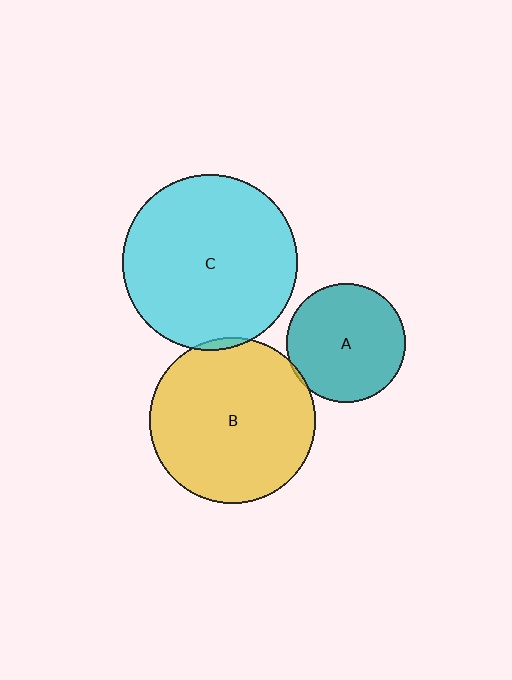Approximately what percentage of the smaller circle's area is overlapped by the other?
Approximately 5%.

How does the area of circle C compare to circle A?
Approximately 2.2 times.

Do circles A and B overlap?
Yes.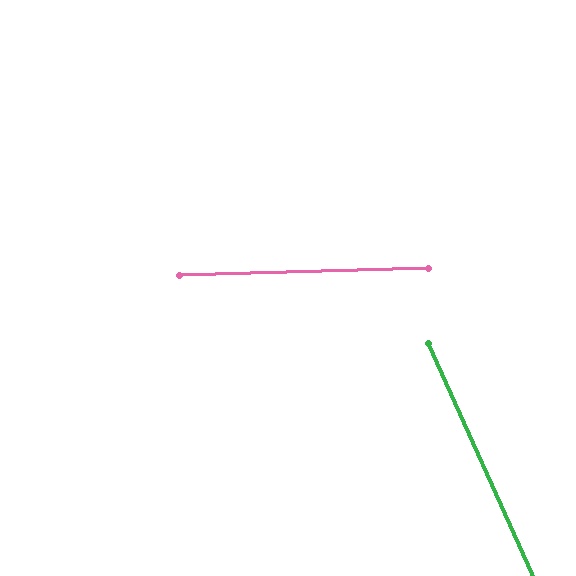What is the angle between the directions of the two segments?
Approximately 67 degrees.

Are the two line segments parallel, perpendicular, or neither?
Neither parallel nor perpendicular — they differ by about 67°.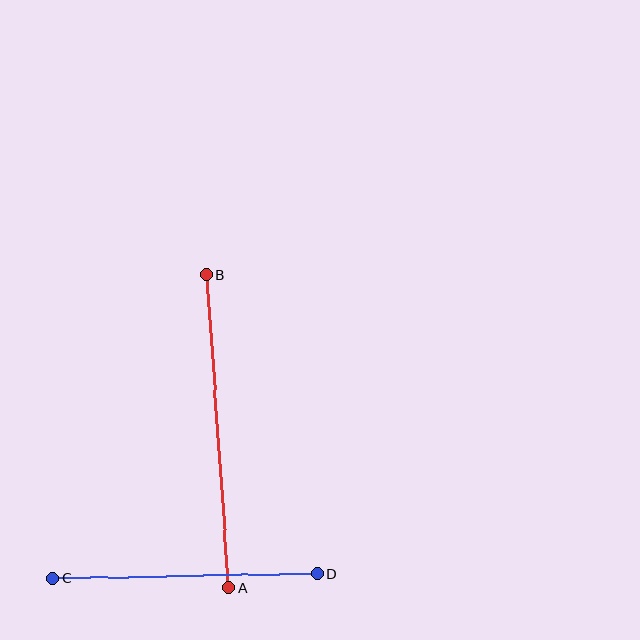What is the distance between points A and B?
The distance is approximately 314 pixels.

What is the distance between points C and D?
The distance is approximately 264 pixels.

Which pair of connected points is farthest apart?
Points A and B are farthest apart.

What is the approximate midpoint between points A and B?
The midpoint is at approximately (218, 432) pixels.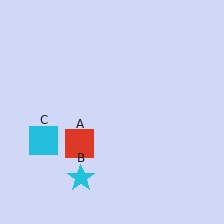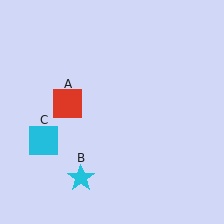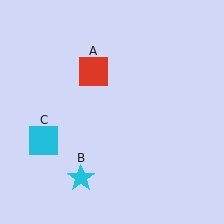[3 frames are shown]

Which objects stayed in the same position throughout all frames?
Cyan star (object B) and cyan square (object C) remained stationary.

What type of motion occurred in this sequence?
The red square (object A) rotated clockwise around the center of the scene.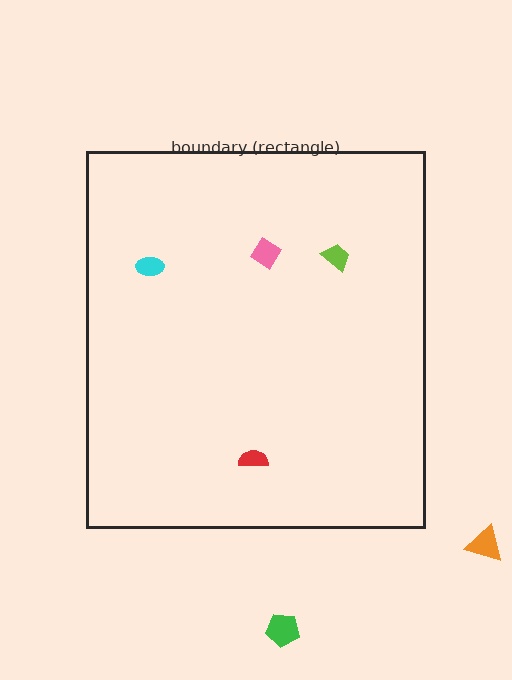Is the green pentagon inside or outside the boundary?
Outside.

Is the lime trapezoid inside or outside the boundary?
Inside.